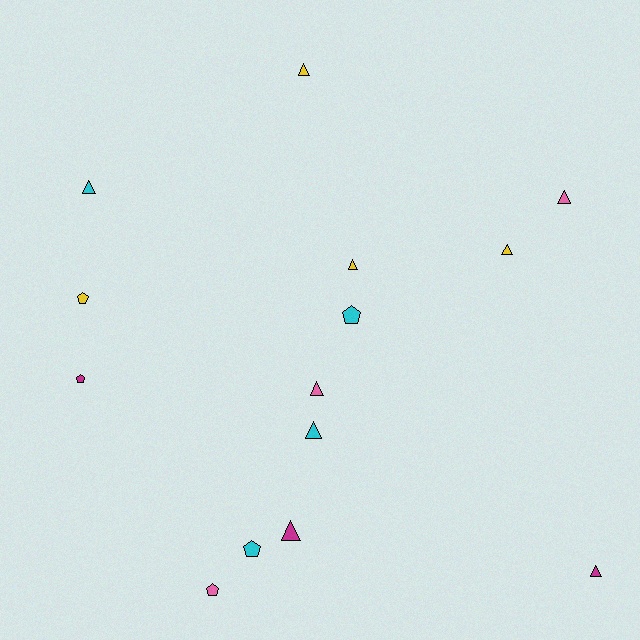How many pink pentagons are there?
There is 1 pink pentagon.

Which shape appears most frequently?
Triangle, with 9 objects.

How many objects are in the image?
There are 14 objects.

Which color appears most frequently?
Yellow, with 4 objects.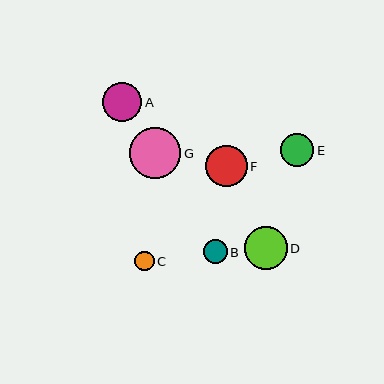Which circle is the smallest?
Circle C is the smallest with a size of approximately 20 pixels.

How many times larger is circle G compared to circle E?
Circle G is approximately 1.6 times the size of circle E.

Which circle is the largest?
Circle G is the largest with a size of approximately 52 pixels.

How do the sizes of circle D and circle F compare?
Circle D and circle F are approximately the same size.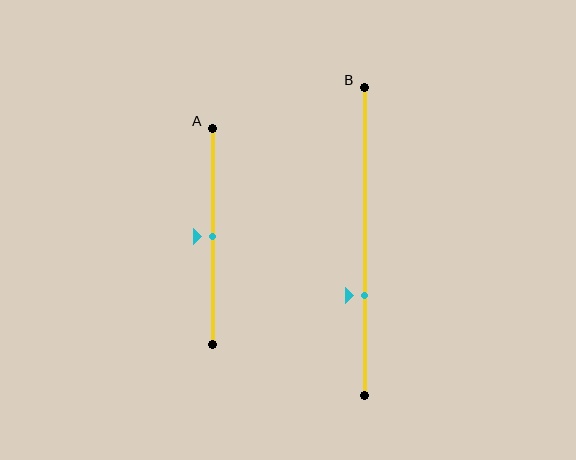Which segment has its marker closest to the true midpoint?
Segment A has its marker closest to the true midpoint.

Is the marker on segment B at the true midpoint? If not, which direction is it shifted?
No, the marker on segment B is shifted downward by about 18% of the segment length.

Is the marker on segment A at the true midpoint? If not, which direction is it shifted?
Yes, the marker on segment A is at the true midpoint.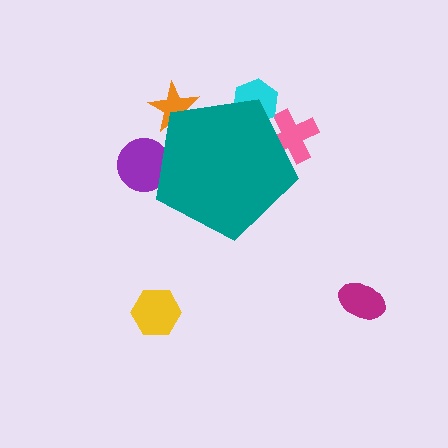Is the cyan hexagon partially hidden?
Yes, the cyan hexagon is partially hidden behind the teal pentagon.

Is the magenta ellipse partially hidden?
No, the magenta ellipse is fully visible.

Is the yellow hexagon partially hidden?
No, the yellow hexagon is fully visible.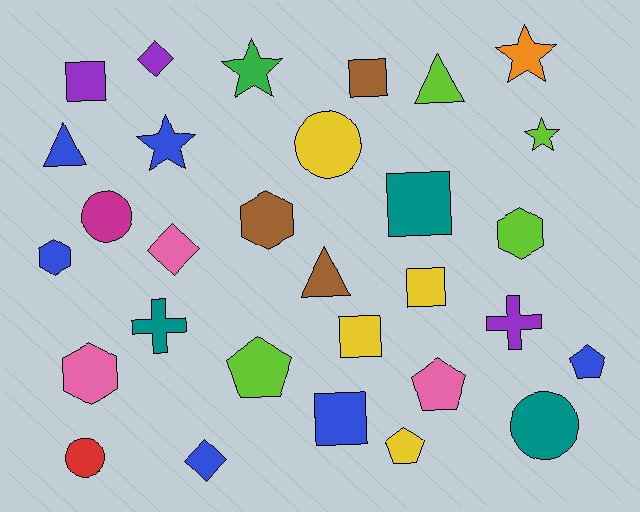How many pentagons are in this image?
There are 4 pentagons.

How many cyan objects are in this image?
There are no cyan objects.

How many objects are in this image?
There are 30 objects.